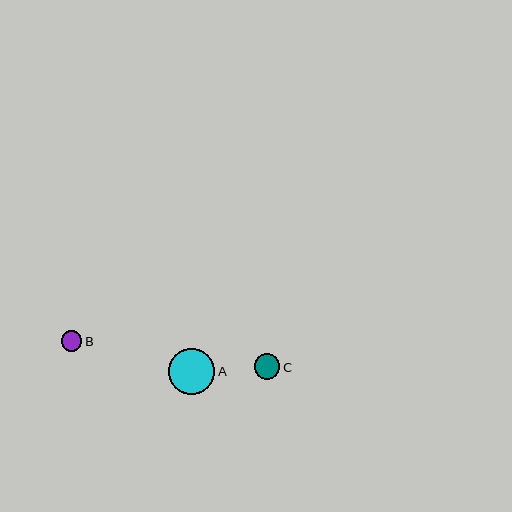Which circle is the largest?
Circle A is the largest with a size of approximately 46 pixels.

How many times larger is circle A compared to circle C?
Circle A is approximately 1.8 times the size of circle C.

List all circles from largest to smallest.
From largest to smallest: A, C, B.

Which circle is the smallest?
Circle B is the smallest with a size of approximately 21 pixels.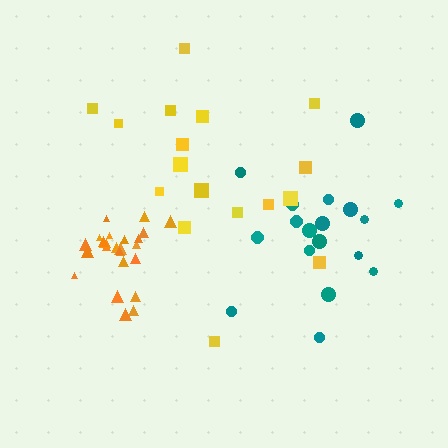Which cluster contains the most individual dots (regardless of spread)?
Orange (26).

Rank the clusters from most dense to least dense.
orange, teal, yellow.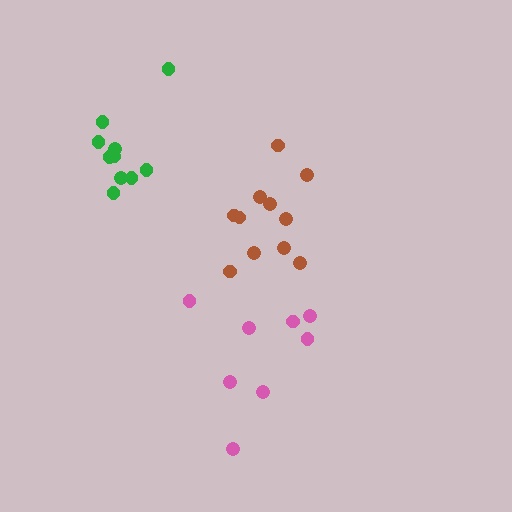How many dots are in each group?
Group 1: 10 dots, Group 2: 8 dots, Group 3: 11 dots (29 total).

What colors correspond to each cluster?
The clusters are colored: green, pink, brown.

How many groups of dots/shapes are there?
There are 3 groups.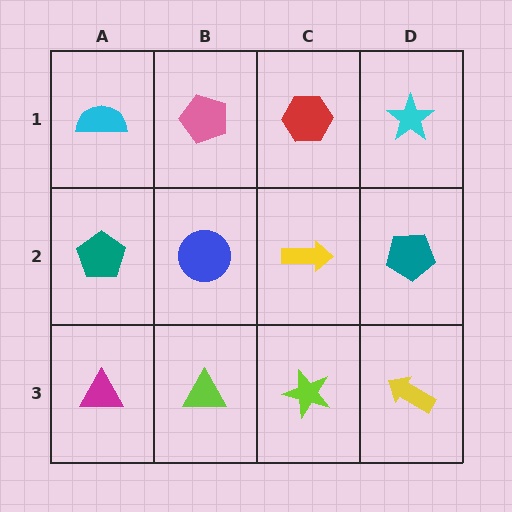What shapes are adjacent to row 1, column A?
A teal pentagon (row 2, column A), a pink pentagon (row 1, column B).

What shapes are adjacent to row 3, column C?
A yellow arrow (row 2, column C), a lime triangle (row 3, column B), a yellow arrow (row 3, column D).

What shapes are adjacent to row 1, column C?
A yellow arrow (row 2, column C), a pink pentagon (row 1, column B), a cyan star (row 1, column D).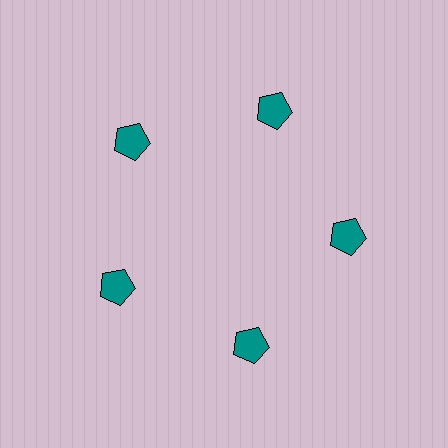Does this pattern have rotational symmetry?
Yes, this pattern has 5-fold rotational symmetry. It looks the same after rotating 72 degrees around the center.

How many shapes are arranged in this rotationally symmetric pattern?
There are 5 shapes, arranged in 5 groups of 1.